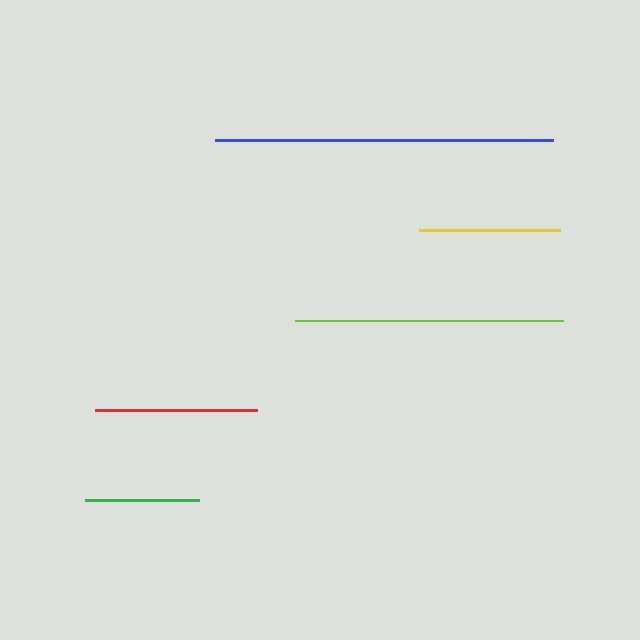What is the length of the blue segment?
The blue segment is approximately 337 pixels long.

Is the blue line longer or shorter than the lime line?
The blue line is longer than the lime line.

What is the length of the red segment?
The red segment is approximately 162 pixels long.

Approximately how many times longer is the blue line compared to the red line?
The blue line is approximately 2.1 times the length of the red line.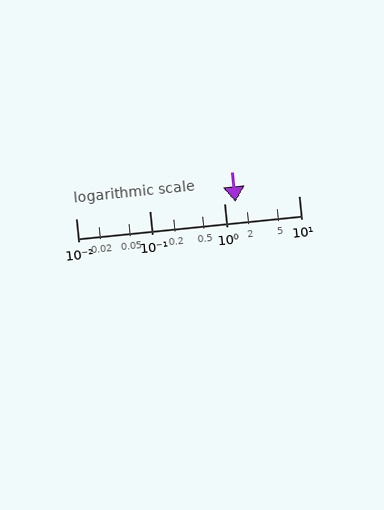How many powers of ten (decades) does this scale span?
The scale spans 3 decades, from 0.01 to 10.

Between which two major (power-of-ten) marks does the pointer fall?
The pointer is between 1 and 10.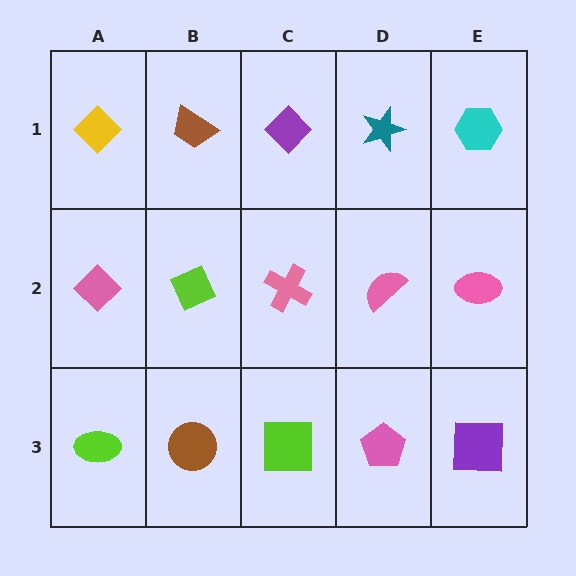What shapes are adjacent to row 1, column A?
A pink diamond (row 2, column A), a brown trapezoid (row 1, column B).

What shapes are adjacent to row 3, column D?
A pink semicircle (row 2, column D), a lime square (row 3, column C), a purple square (row 3, column E).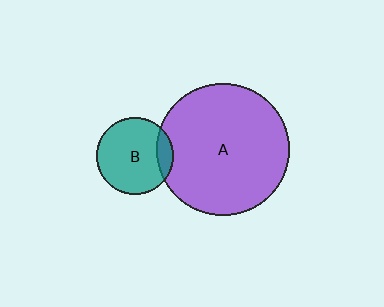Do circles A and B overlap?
Yes.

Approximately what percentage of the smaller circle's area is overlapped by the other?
Approximately 15%.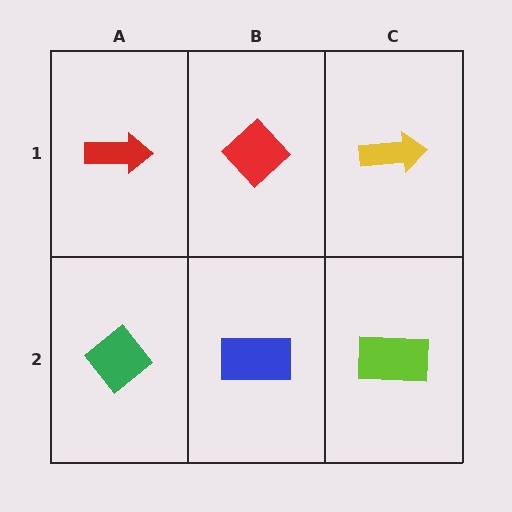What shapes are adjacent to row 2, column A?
A red arrow (row 1, column A), a blue rectangle (row 2, column B).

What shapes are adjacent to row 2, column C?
A yellow arrow (row 1, column C), a blue rectangle (row 2, column B).